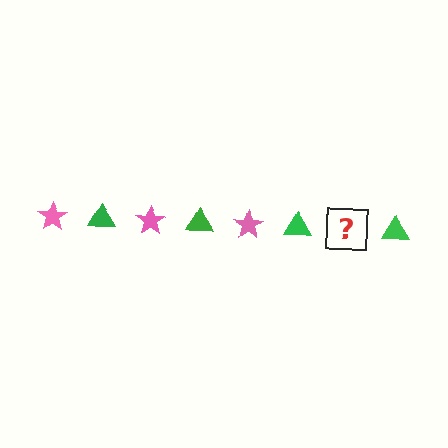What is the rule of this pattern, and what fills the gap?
The rule is that the pattern alternates between pink star and green triangle. The gap should be filled with a pink star.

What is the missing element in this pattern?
The missing element is a pink star.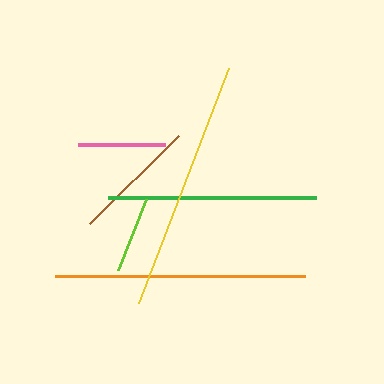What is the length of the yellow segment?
The yellow segment is approximately 252 pixels long.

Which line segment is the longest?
The yellow line is the longest at approximately 252 pixels.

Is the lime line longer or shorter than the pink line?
The pink line is longer than the lime line.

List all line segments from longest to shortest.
From longest to shortest: yellow, orange, green, brown, pink, lime.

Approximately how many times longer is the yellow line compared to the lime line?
The yellow line is approximately 3.3 times the length of the lime line.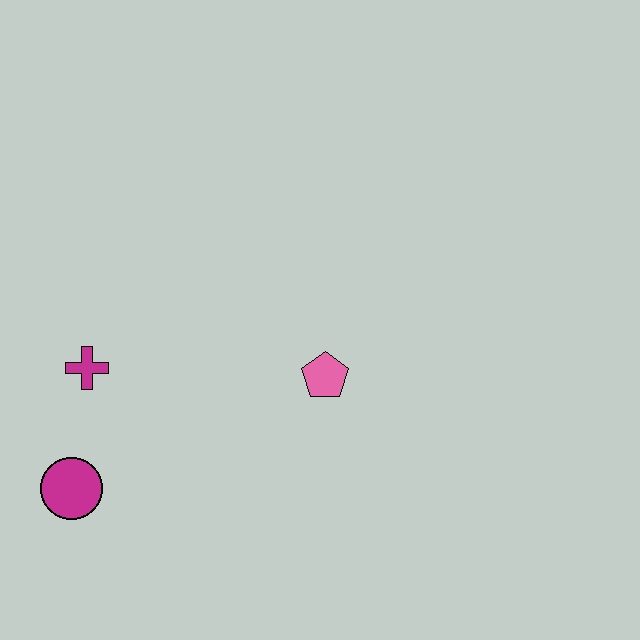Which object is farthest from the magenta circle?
The pink pentagon is farthest from the magenta circle.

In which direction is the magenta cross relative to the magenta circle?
The magenta cross is above the magenta circle.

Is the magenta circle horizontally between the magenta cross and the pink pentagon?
No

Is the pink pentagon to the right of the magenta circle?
Yes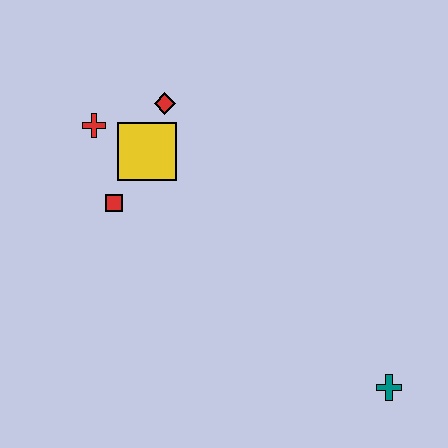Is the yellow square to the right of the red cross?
Yes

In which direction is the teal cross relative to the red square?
The teal cross is to the right of the red square.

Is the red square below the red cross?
Yes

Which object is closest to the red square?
The yellow square is closest to the red square.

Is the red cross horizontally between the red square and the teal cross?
No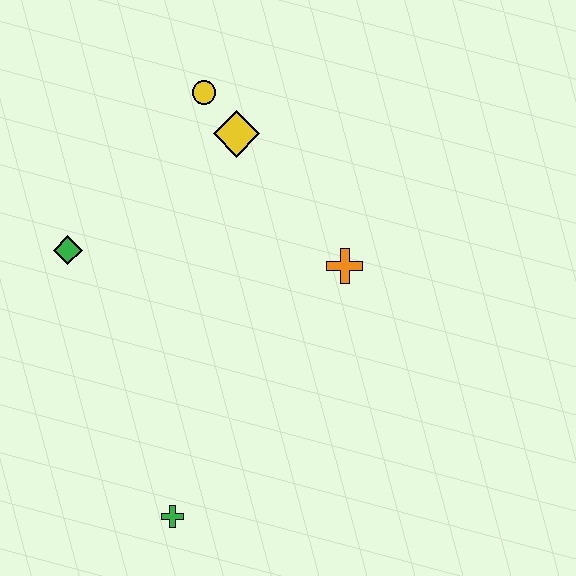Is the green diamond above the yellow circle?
No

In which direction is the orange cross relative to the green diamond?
The orange cross is to the right of the green diamond.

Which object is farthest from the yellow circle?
The green cross is farthest from the yellow circle.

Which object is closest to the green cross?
The green diamond is closest to the green cross.